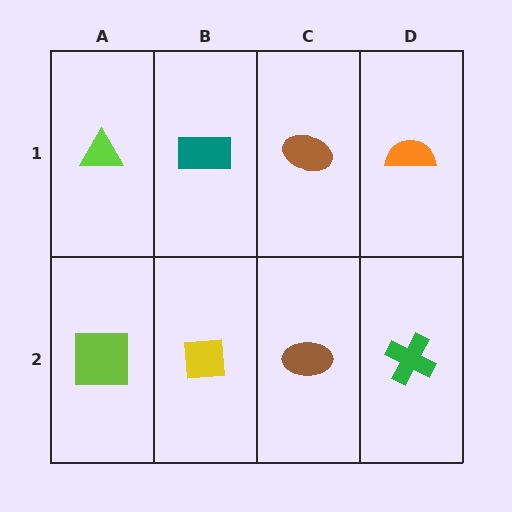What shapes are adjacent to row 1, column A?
A lime square (row 2, column A), a teal rectangle (row 1, column B).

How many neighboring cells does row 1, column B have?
3.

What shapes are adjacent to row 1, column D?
A green cross (row 2, column D), a brown ellipse (row 1, column C).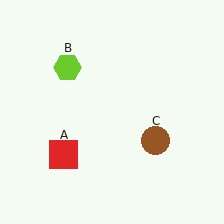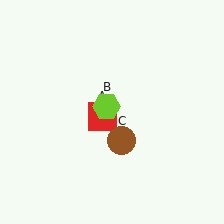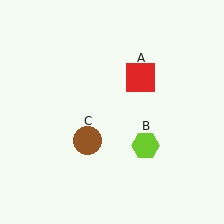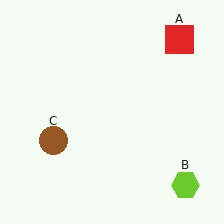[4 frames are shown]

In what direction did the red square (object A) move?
The red square (object A) moved up and to the right.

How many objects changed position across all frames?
3 objects changed position: red square (object A), lime hexagon (object B), brown circle (object C).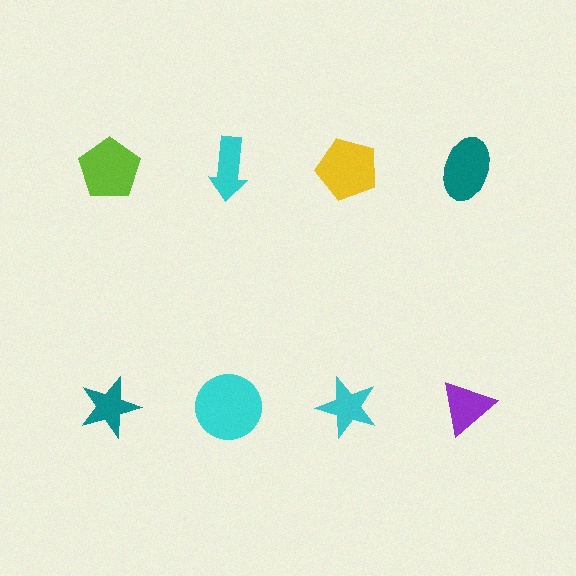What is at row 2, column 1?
A teal star.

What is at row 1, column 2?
A cyan arrow.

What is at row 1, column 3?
A yellow pentagon.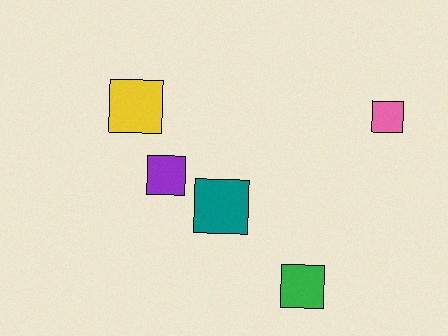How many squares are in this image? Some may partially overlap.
There are 5 squares.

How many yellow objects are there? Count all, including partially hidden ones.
There is 1 yellow object.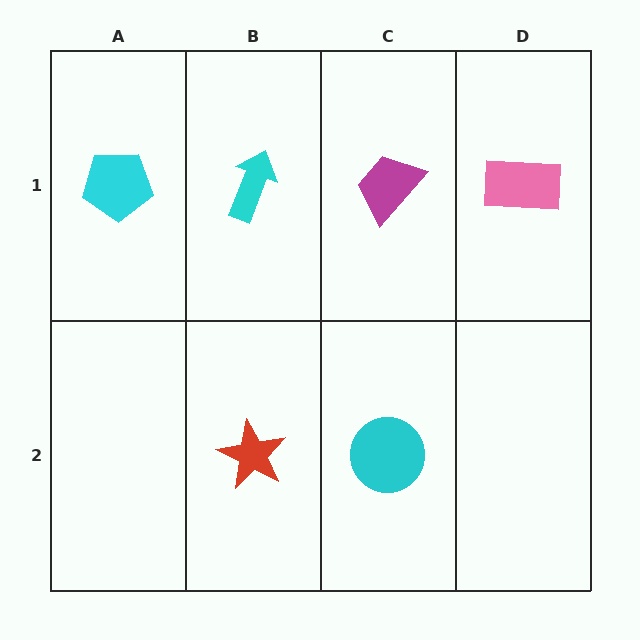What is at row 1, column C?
A magenta trapezoid.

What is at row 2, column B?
A red star.